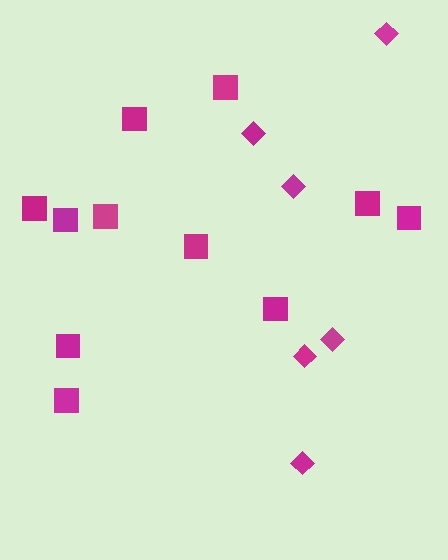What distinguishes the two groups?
There are 2 groups: one group of diamonds (6) and one group of squares (11).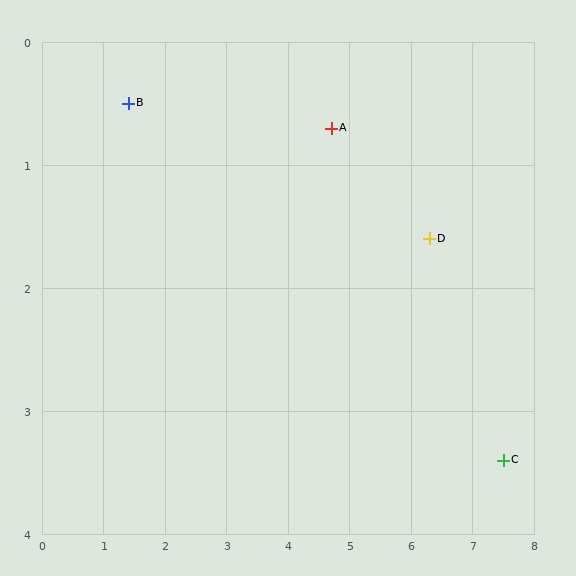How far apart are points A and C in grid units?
Points A and C are about 3.9 grid units apart.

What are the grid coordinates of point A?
Point A is at approximately (4.7, 0.7).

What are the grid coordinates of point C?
Point C is at approximately (7.5, 3.4).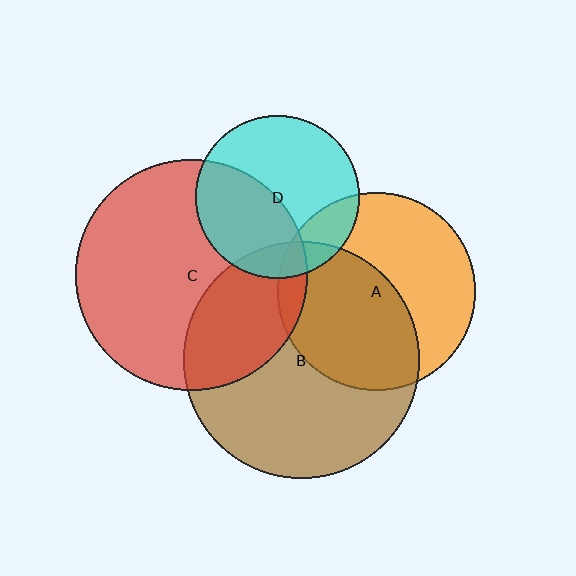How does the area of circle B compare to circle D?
Approximately 2.1 times.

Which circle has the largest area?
Circle B (brown).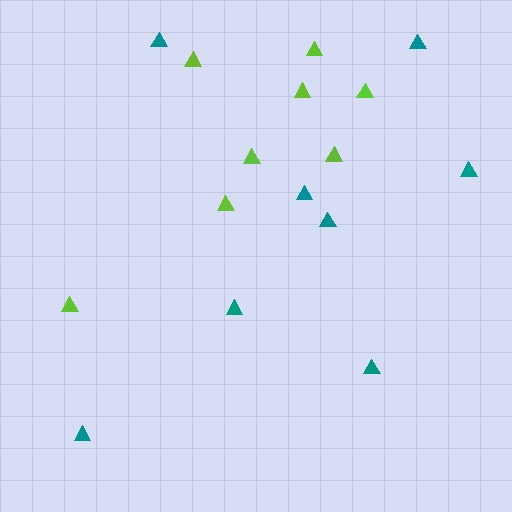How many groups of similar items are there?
There are 2 groups: one group of teal triangles (8) and one group of lime triangles (8).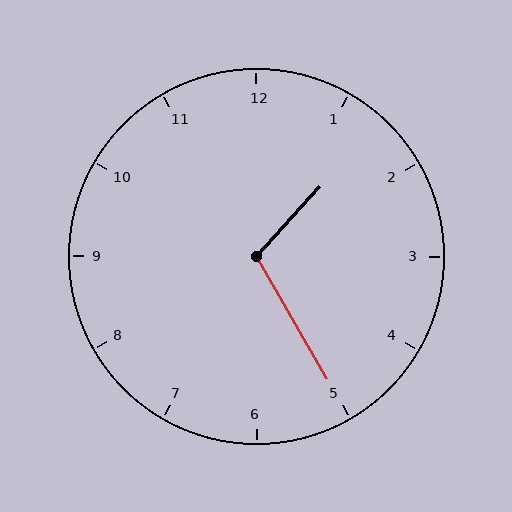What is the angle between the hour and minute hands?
Approximately 108 degrees.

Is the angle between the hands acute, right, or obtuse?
It is obtuse.